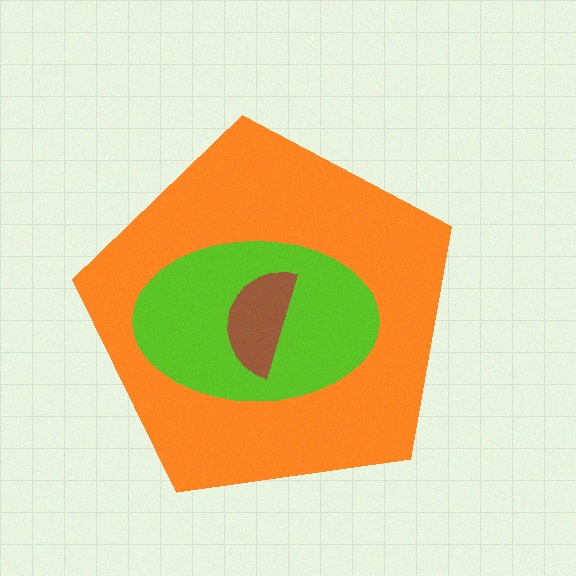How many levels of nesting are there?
3.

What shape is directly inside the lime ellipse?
The brown semicircle.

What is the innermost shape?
The brown semicircle.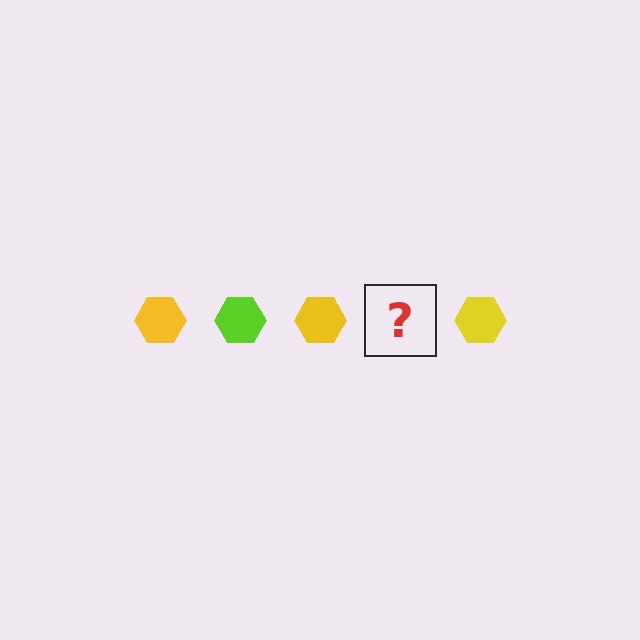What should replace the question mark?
The question mark should be replaced with a lime hexagon.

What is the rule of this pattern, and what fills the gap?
The rule is that the pattern cycles through yellow, lime hexagons. The gap should be filled with a lime hexagon.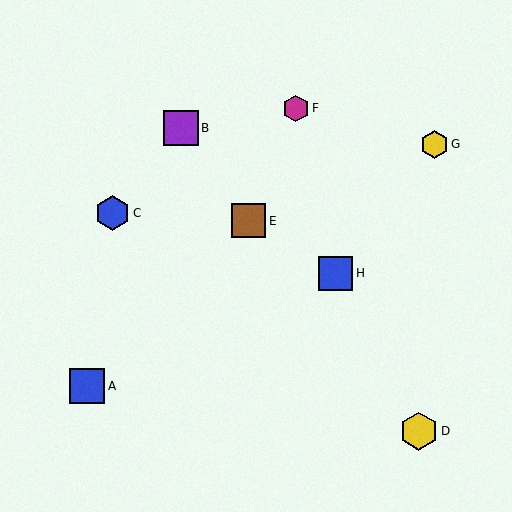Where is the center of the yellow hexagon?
The center of the yellow hexagon is at (434, 144).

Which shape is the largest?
The yellow hexagon (labeled D) is the largest.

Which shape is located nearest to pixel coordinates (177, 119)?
The purple square (labeled B) at (181, 128) is nearest to that location.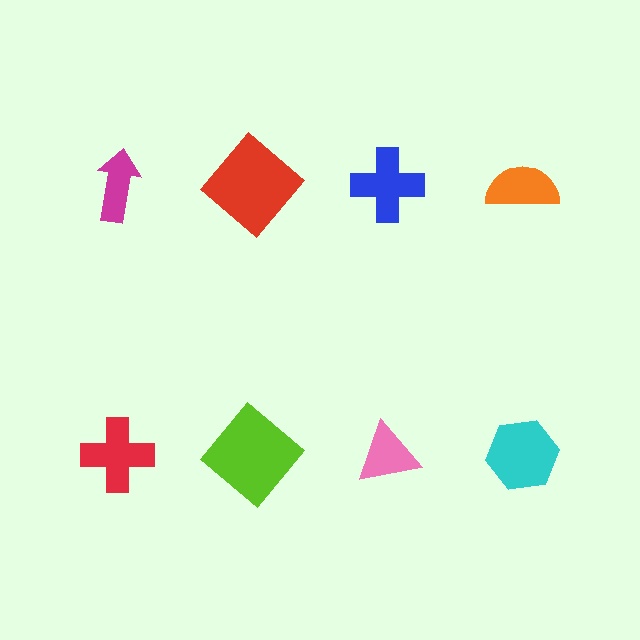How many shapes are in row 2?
4 shapes.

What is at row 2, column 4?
A cyan hexagon.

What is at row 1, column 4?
An orange semicircle.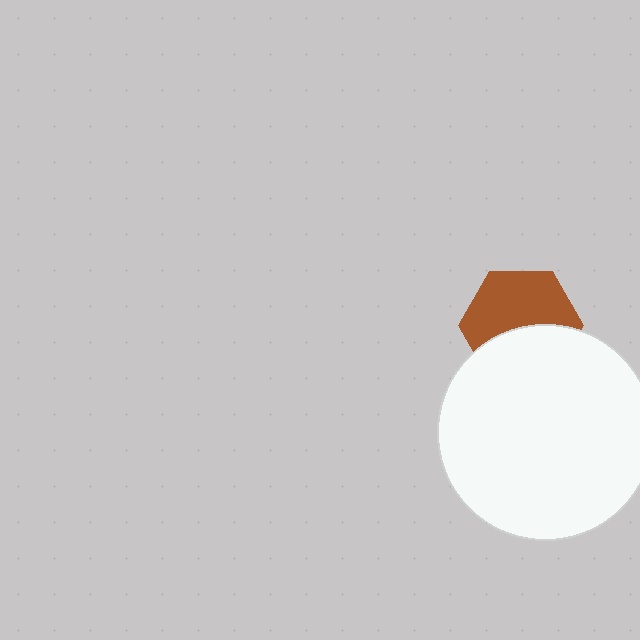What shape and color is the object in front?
The object in front is a white circle.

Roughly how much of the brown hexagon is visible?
About half of it is visible (roughly 57%).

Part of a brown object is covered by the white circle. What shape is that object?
It is a hexagon.